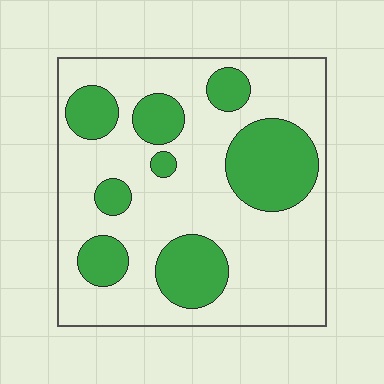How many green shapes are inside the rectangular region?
8.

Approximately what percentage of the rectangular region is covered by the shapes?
Approximately 30%.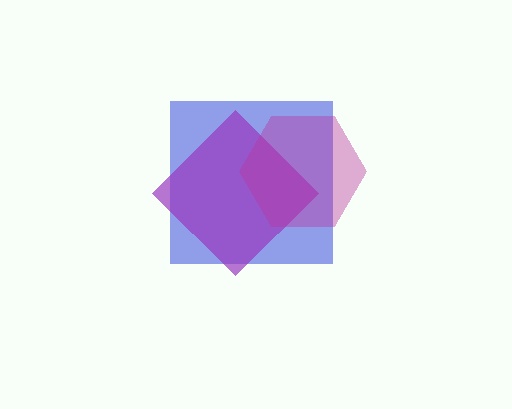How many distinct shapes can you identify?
There are 3 distinct shapes: a blue square, a purple diamond, a magenta hexagon.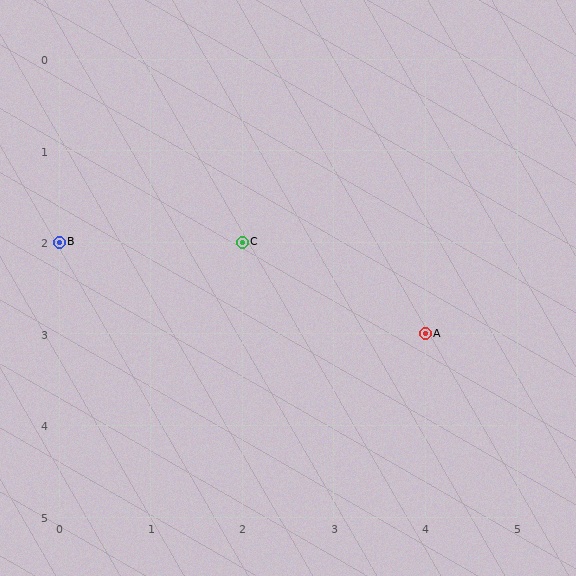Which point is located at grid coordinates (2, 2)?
Point C is at (2, 2).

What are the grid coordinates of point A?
Point A is at grid coordinates (4, 3).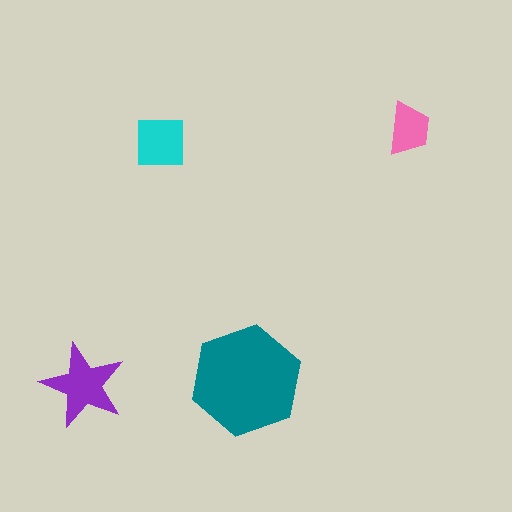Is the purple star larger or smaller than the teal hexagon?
Smaller.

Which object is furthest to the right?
The pink trapezoid is rightmost.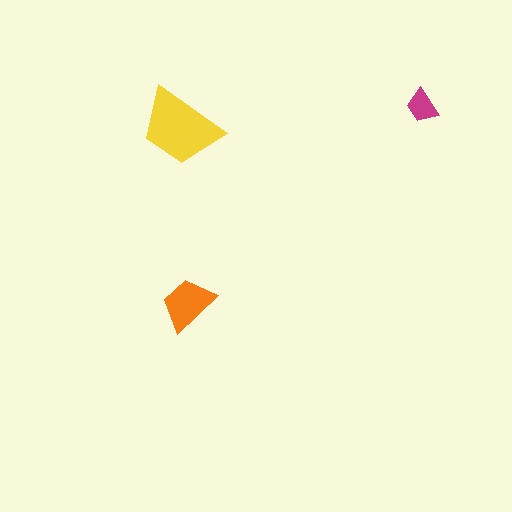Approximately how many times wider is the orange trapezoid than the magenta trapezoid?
About 1.5 times wider.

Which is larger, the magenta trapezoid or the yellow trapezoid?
The yellow one.